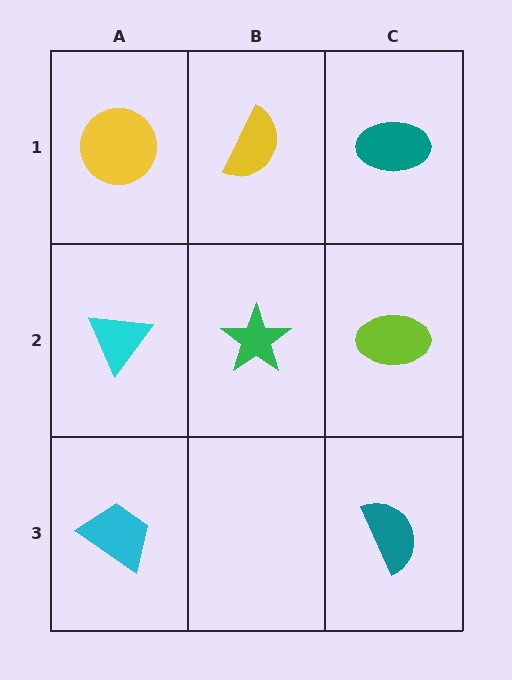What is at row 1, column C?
A teal ellipse.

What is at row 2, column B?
A green star.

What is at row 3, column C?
A teal semicircle.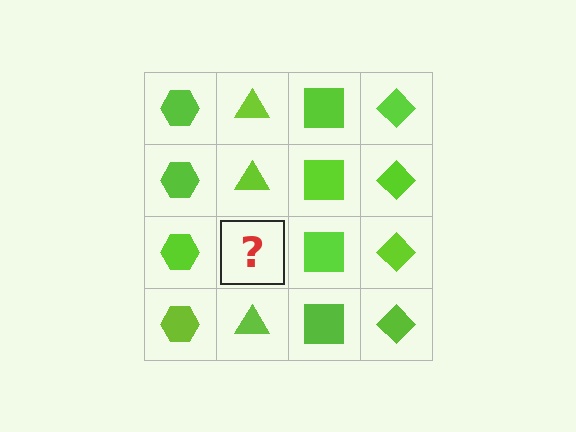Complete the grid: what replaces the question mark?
The question mark should be replaced with a lime triangle.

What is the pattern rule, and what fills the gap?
The rule is that each column has a consistent shape. The gap should be filled with a lime triangle.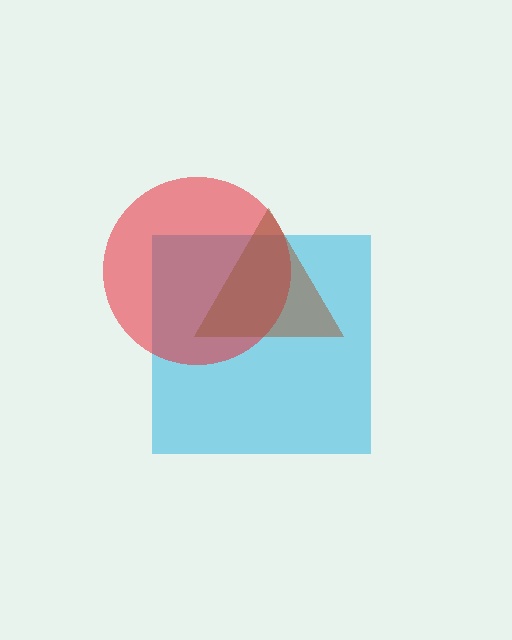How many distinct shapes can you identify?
There are 3 distinct shapes: a cyan square, a red circle, a brown triangle.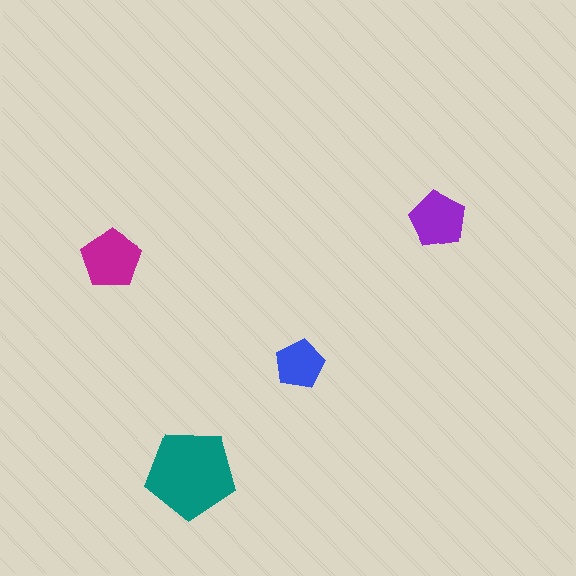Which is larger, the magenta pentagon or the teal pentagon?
The teal one.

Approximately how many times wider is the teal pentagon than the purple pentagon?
About 1.5 times wider.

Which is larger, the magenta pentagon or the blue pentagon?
The magenta one.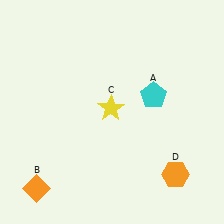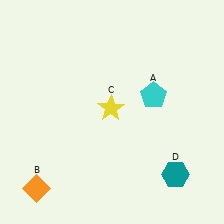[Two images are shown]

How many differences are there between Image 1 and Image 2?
There is 1 difference between the two images.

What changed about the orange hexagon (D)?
In Image 1, D is orange. In Image 2, it changed to teal.